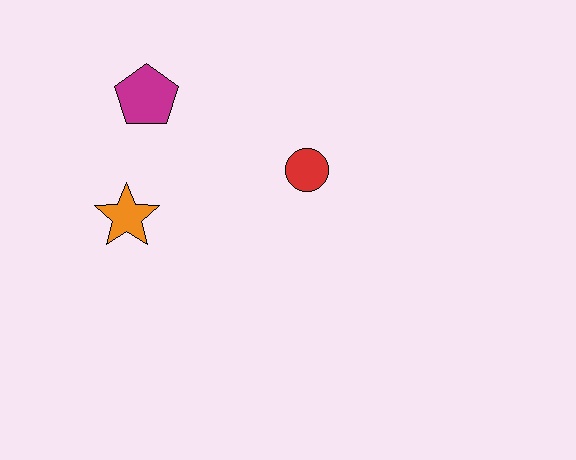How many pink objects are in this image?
There are no pink objects.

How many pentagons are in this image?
There is 1 pentagon.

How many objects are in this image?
There are 3 objects.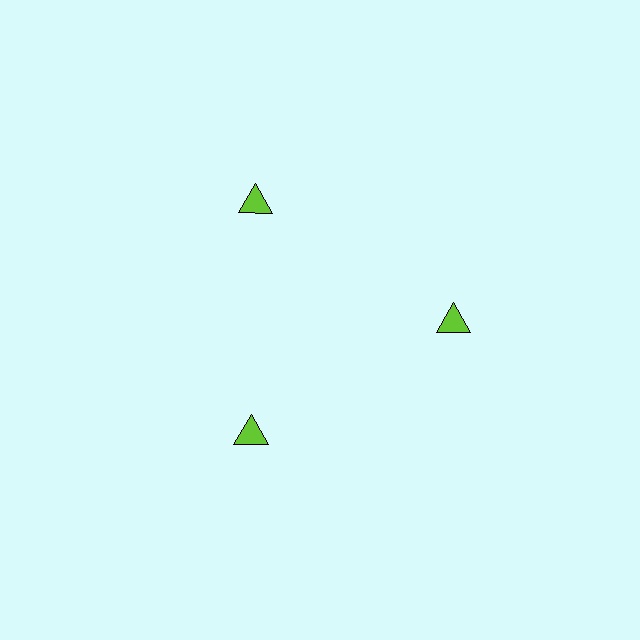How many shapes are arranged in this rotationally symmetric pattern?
There are 3 shapes, arranged in 3 groups of 1.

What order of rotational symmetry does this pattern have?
This pattern has 3-fold rotational symmetry.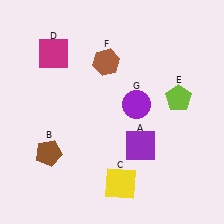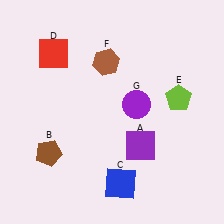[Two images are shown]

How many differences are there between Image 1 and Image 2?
There are 2 differences between the two images.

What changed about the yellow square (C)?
In Image 1, C is yellow. In Image 2, it changed to blue.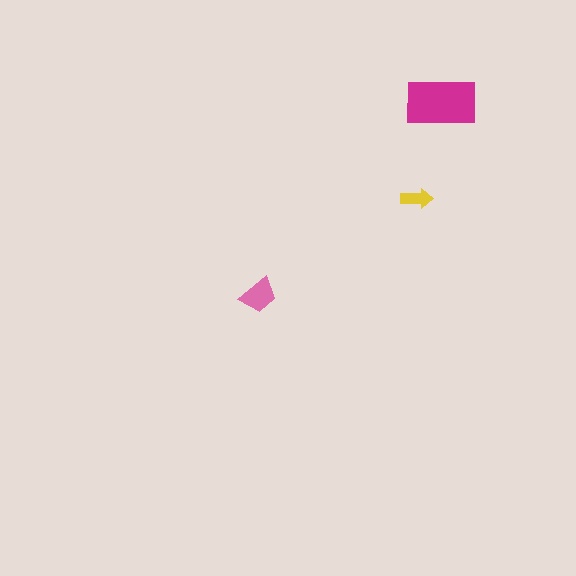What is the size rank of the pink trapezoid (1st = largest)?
2nd.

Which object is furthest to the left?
The pink trapezoid is leftmost.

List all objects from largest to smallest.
The magenta rectangle, the pink trapezoid, the yellow arrow.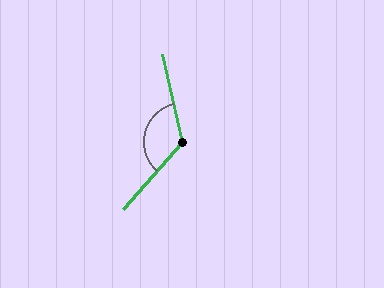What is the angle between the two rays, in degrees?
Approximately 126 degrees.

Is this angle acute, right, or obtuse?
It is obtuse.